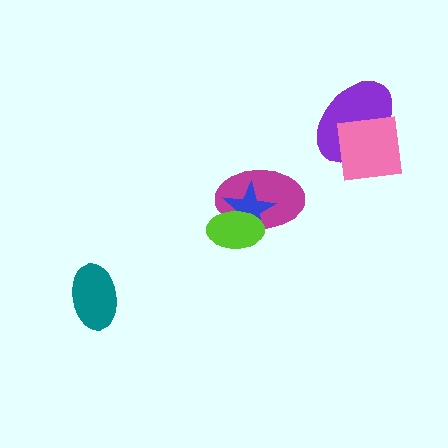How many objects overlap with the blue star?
2 objects overlap with the blue star.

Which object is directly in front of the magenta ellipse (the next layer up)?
The blue star is directly in front of the magenta ellipse.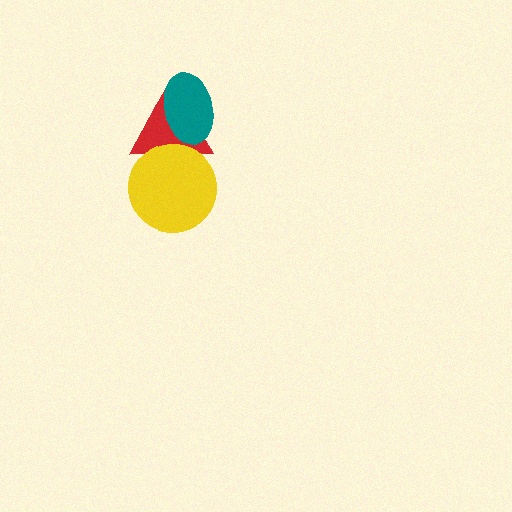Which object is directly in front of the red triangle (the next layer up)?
The teal ellipse is directly in front of the red triangle.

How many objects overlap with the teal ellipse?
1 object overlaps with the teal ellipse.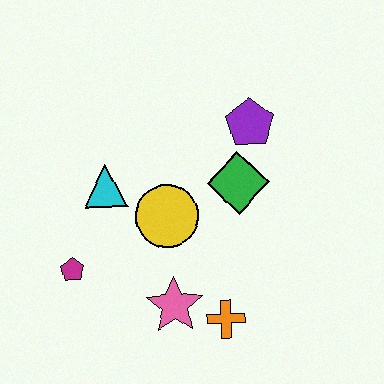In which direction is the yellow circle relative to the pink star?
The yellow circle is above the pink star.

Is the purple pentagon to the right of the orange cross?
Yes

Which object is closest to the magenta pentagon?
The cyan triangle is closest to the magenta pentagon.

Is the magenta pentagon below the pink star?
No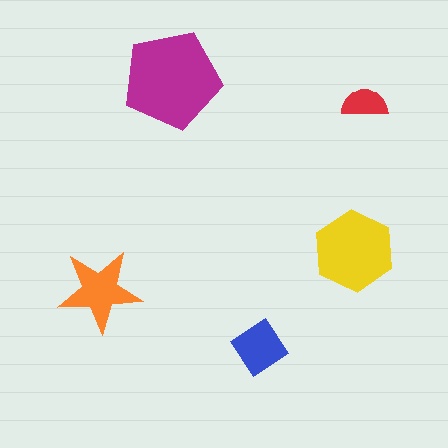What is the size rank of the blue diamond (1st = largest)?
4th.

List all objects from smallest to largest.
The red semicircle, the blue diamond, the orange star, the yellow hexagon, the magenta pentagon.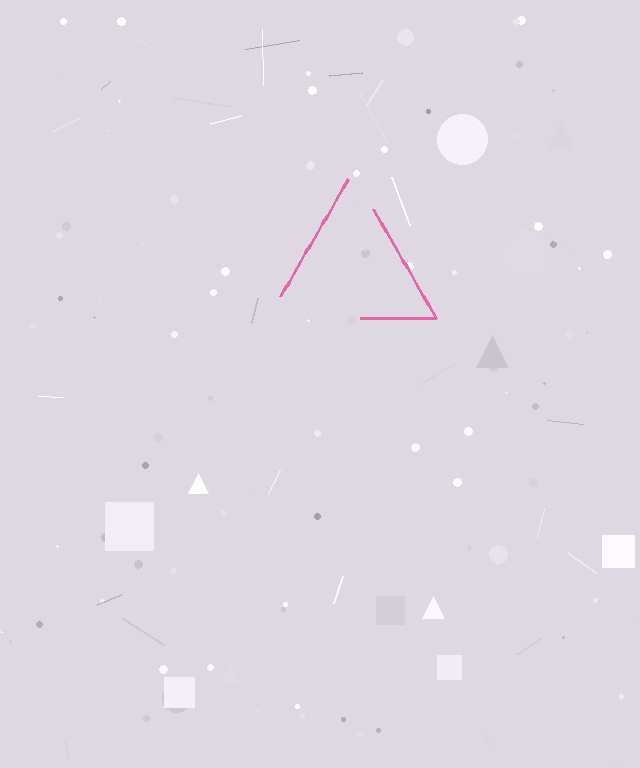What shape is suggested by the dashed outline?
The dashed outline suggests a triangle.